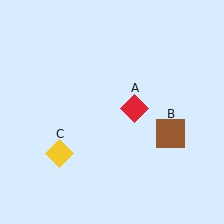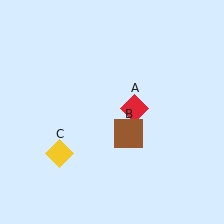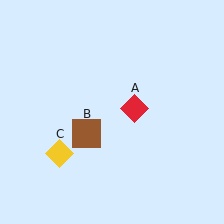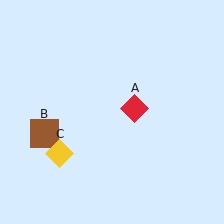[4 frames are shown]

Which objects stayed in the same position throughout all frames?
Red diamond (object A) and yellow diamond (object C) remained stationary.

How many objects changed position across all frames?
1 object changed position: brown square (object B).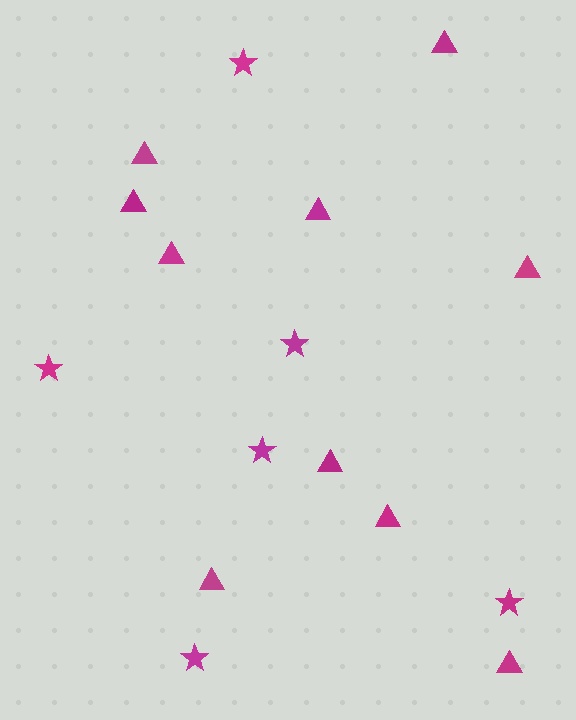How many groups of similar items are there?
There are 2 groups: one group of stars (6) and one group of triangles (10).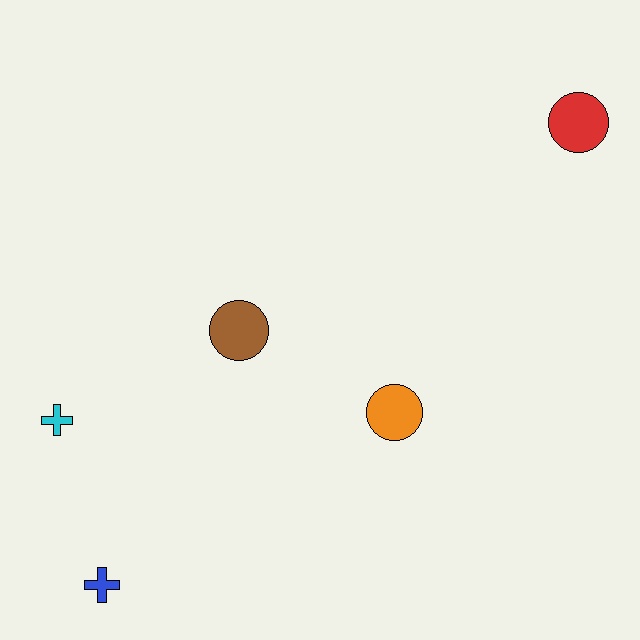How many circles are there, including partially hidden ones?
There are 3 circles.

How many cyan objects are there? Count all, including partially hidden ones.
There is 1 cyan object.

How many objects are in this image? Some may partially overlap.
There are 5 objects.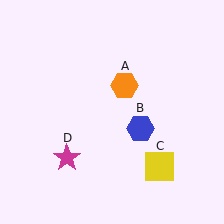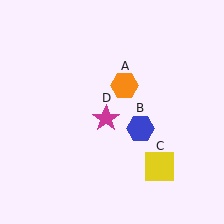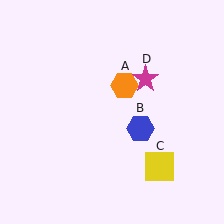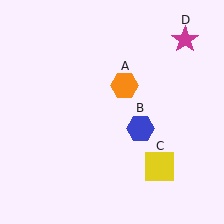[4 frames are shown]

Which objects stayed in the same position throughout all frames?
Orange hexagon (object A) and blue hexagon (object B) and yellow square (object C) remained stationary.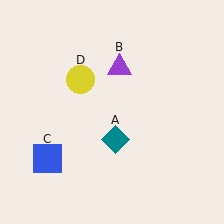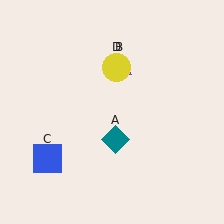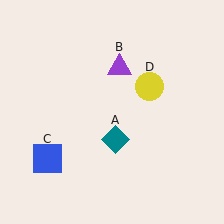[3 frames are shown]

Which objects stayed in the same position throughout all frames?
Teal diamond (object A) and purple triangle (object B) and blue square (object C) remained stationary.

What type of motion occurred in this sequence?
The yellow circle (object D) rotated clockwise around the center of the scene.